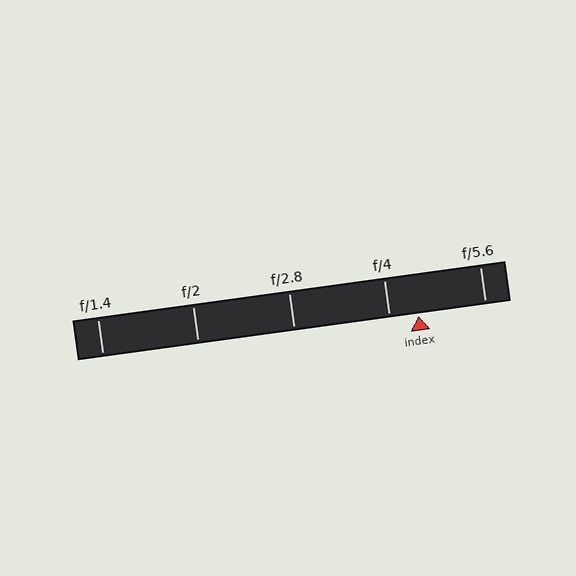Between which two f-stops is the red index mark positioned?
The index mark is between f/4 and f/5.6.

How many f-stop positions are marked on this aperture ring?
There are 5 f-stop positions marked.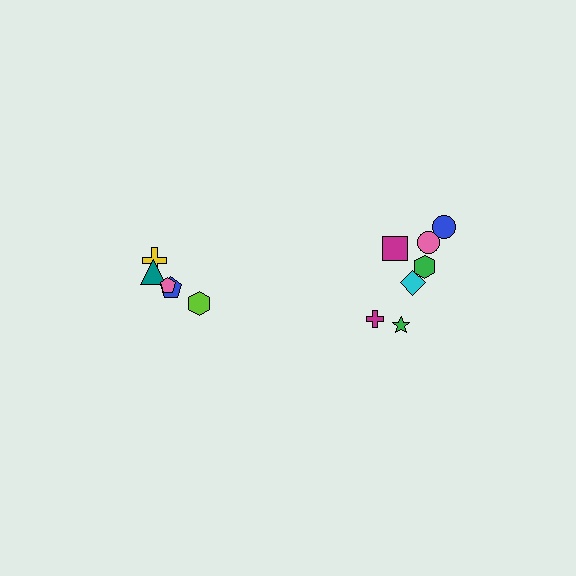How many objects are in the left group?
There are 5 objects.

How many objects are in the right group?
There are 7 objects.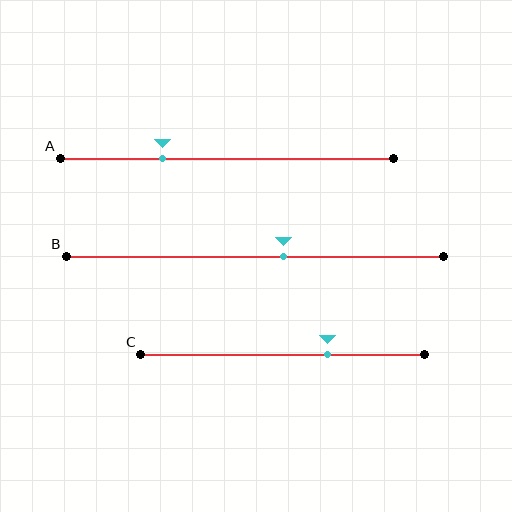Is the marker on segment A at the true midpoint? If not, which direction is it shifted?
No, the marker on segment A is shifted to the left by about 19% of the segment length.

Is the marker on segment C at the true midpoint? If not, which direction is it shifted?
No, the marker on segment C is shifted to the right by about 16% of the segment length.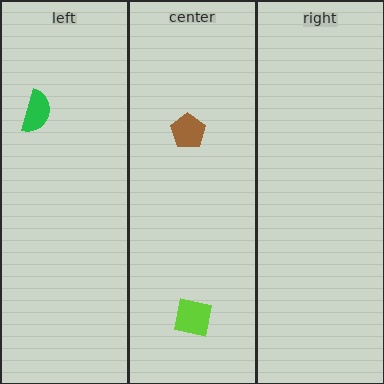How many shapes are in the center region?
2.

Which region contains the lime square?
The center region.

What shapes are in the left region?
The green semicircle.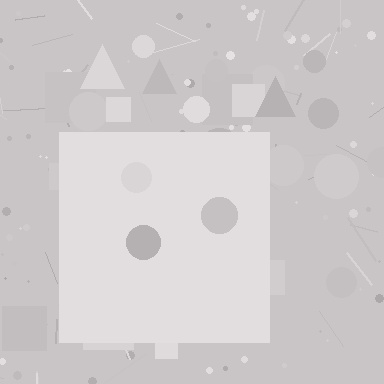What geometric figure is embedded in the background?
A square is embedded in the background.